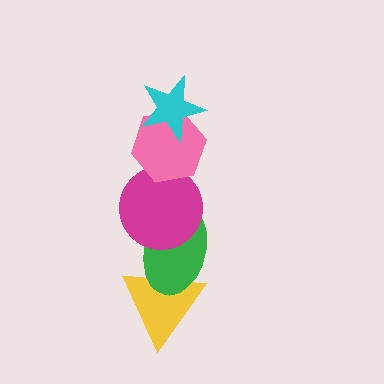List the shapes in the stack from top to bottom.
From top to bottom: the cyan star, the pink hexagon, the magenta circle, the green ellipse, the yellow triangle.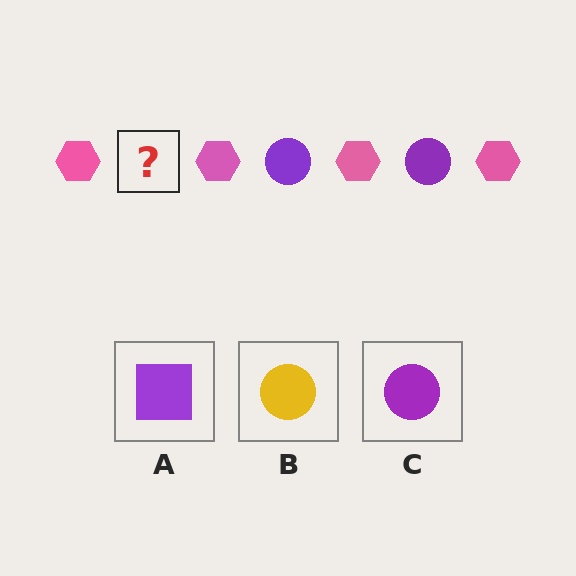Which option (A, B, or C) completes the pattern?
C.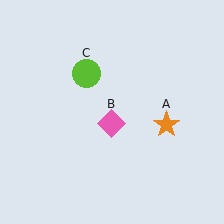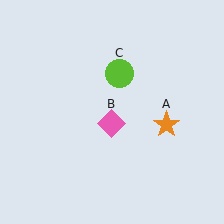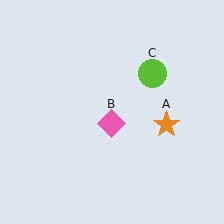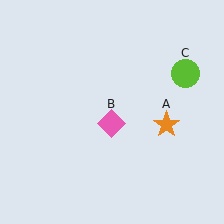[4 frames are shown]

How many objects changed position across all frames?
1 object changed position: lime circle (object C).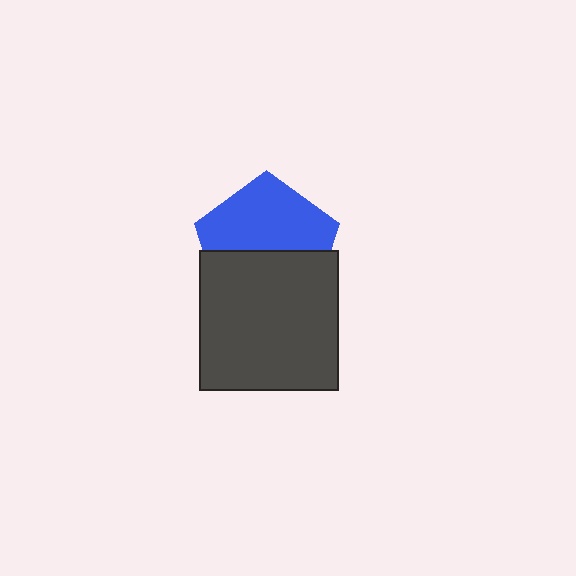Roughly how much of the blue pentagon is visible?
About half of it is visible (roughly 53%).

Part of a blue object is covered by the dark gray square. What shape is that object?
It is a pentagon.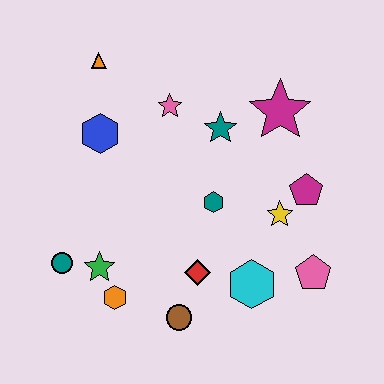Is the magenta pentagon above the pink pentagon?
Yes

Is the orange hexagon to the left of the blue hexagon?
No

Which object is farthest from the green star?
The magenta star is farthest from the green star.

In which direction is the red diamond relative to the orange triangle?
The red diamond is below the orange triangle.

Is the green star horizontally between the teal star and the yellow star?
No